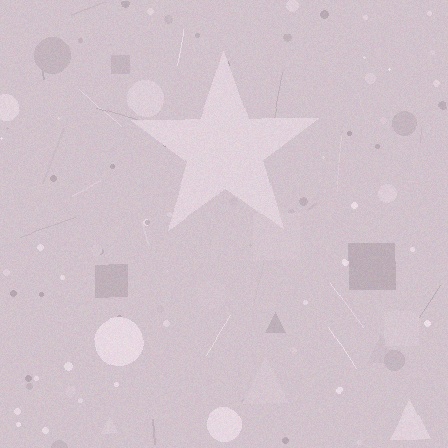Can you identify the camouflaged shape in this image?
The camouflaged shape is a star.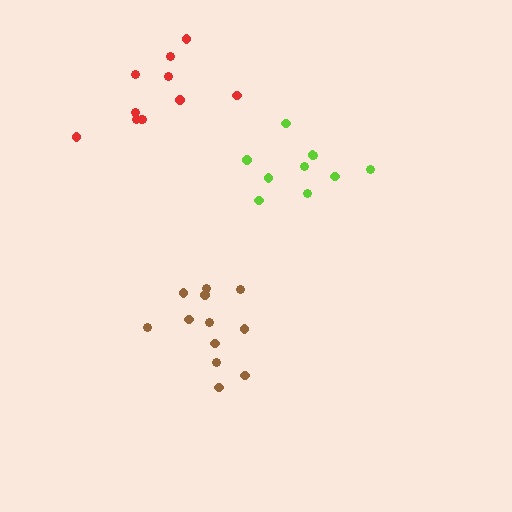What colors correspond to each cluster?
The clusters are colored: brown, red, lime.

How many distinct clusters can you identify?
There are 3 distinct clusters.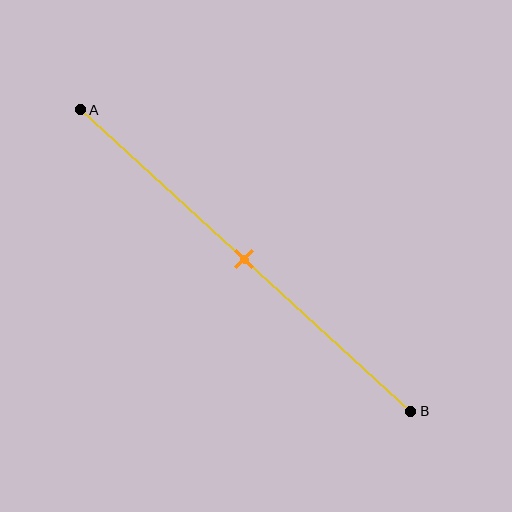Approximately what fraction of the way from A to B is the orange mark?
The orange mark is approximately 50% of the way from A to B.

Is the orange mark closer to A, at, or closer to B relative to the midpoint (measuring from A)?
The orange mark is approximately at the midpoint of segment AB.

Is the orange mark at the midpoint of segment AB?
Yes, the mark is approximately at the midpoint.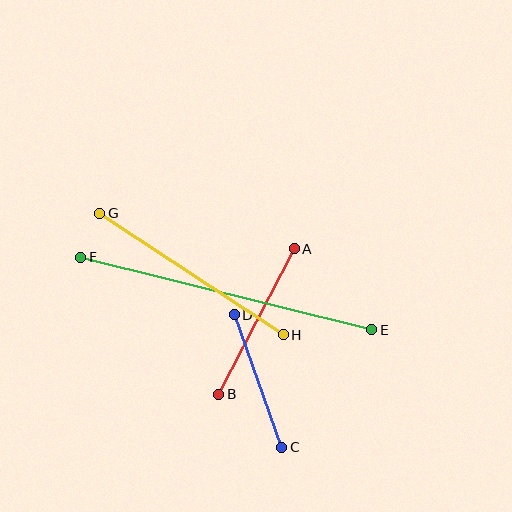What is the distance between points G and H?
The distance is approximately 220 pixels.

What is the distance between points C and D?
The distance is approximately 141 pixels.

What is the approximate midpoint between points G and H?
The midpoint is at approximately (191, 274) pixels.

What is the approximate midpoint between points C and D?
The midpoint is at approximately (258, 381) pixels.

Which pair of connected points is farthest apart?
Points E and F are farthest apart.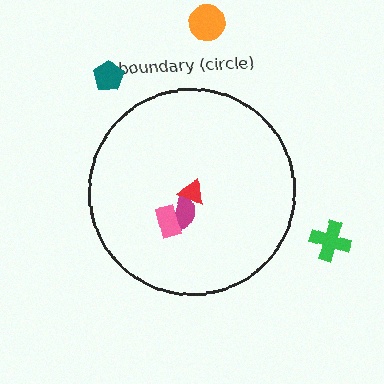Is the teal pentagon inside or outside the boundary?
Outside.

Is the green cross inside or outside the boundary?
Outside.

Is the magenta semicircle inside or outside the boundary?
Inside.